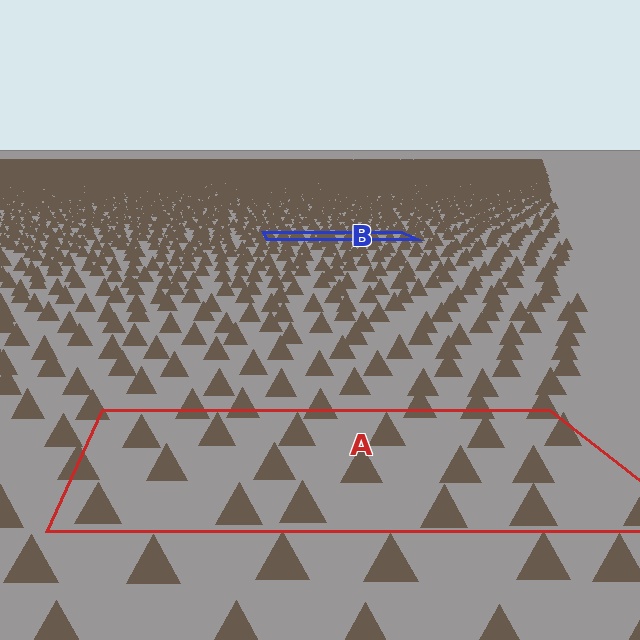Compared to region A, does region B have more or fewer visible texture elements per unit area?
Region B has more texture elements per unit area — they are packed more densely because it is farther away.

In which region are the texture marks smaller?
The texture marks are smaller in region B, because it is farther away.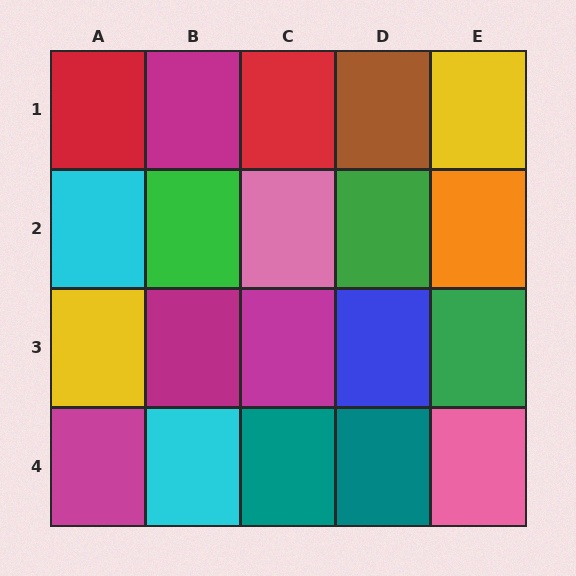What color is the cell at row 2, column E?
Orange.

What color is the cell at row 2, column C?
Pink.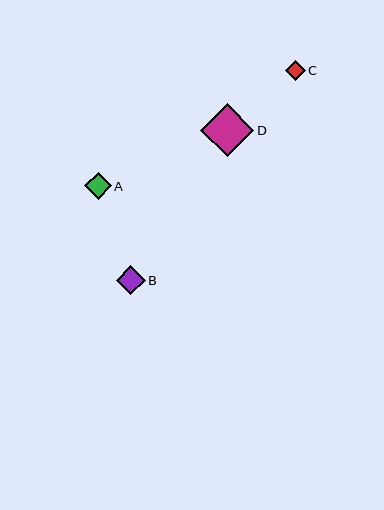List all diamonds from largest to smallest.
From largest to smallest: D, B, A, C.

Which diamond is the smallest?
Diamond C is the smallest with a size of approximately 20 pixels.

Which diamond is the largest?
Diamond D is the largest with a size of approximately 53 pixels.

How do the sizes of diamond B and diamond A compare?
Diamond B and diamond A are approximately the same size.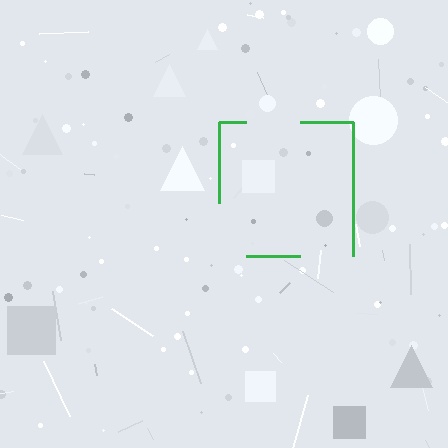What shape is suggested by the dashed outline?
The dashed outline suggests a square.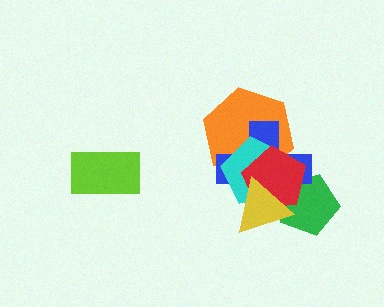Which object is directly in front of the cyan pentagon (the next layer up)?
The red pentagon is directly in front of the cyan pentagon.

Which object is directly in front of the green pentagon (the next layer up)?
The blue cross is directly in front of the green pentagon.